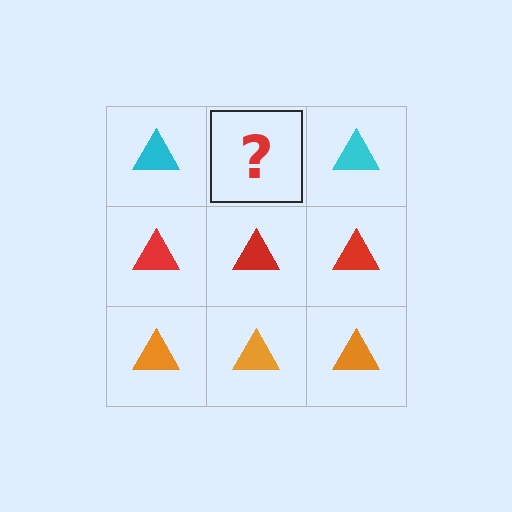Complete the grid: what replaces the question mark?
The question mark should be replaced with a cyan triangle.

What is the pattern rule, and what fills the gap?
The rule is that each row has a consistent color. The gap should be filled with a cyan triangle.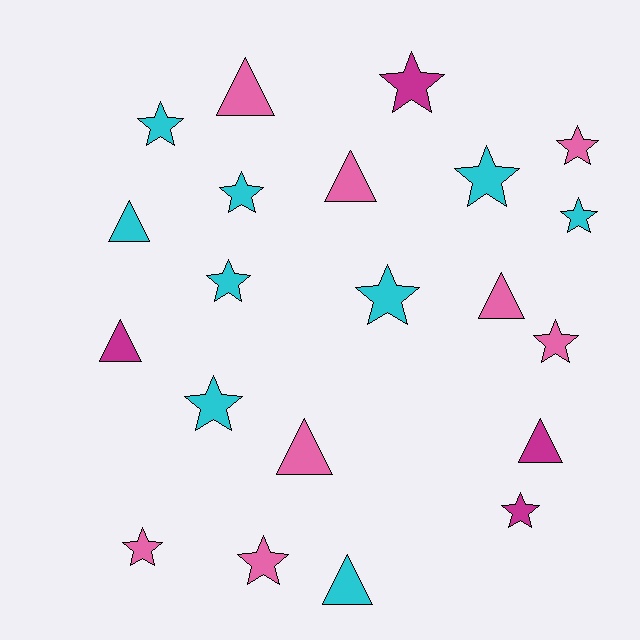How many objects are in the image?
There are 21 objects.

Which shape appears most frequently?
Star, with 13 objects.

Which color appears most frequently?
Cyan, with 9 objects.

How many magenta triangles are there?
There are 2 magenta triangles.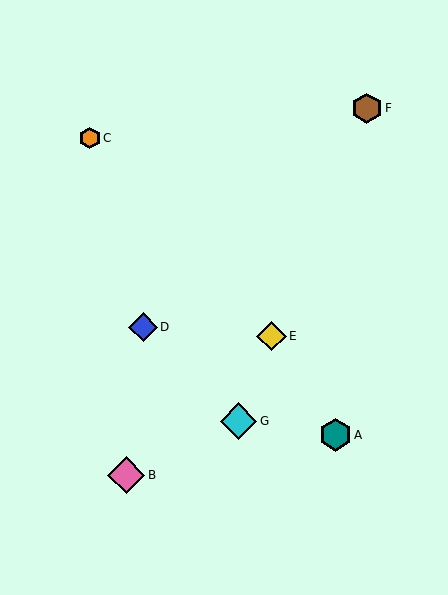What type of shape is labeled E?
Shape E is a yellow diamond.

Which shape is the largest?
The pink diamond (labeled B) is the largest.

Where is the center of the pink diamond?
The center of the pink diamond is at (126, 475).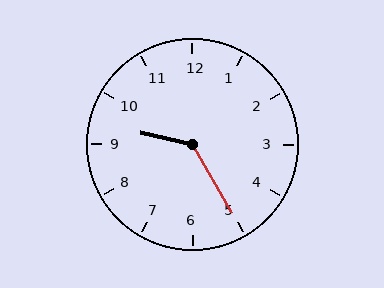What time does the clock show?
9:25.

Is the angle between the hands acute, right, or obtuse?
It is obtuse.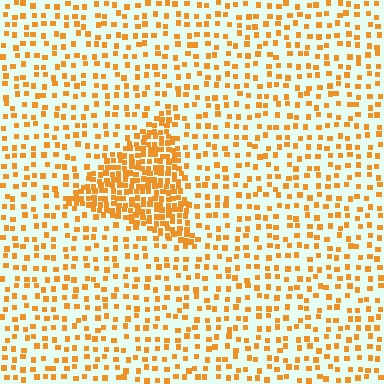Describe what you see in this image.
The image contains small orange elements arranged at two different densities. A triangle-shaped region is visible where the elements are more densely packed than the surrounding area.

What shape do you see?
I see a triangle.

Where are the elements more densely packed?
The elements are more densely packed inside the triangle boundary.